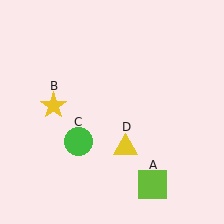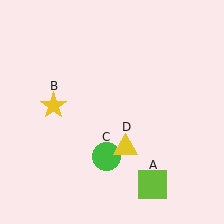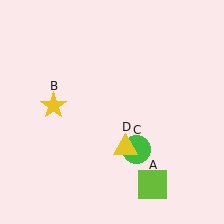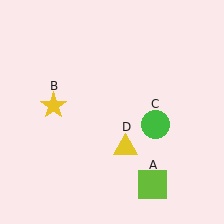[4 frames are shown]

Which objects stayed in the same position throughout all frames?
Lime square (object A) and yellow star (object B) and yellow triangle (object D) remained stationary.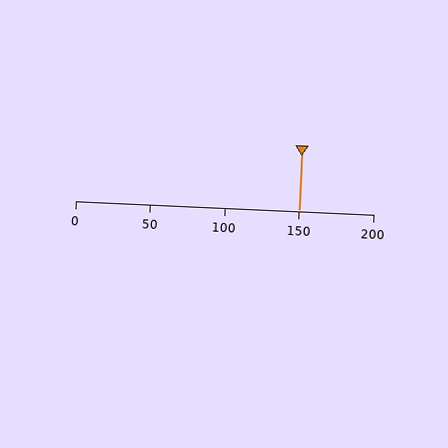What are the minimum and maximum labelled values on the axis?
The axis runs from 0 to 200.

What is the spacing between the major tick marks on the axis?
The major ticks are spaced 50 apart.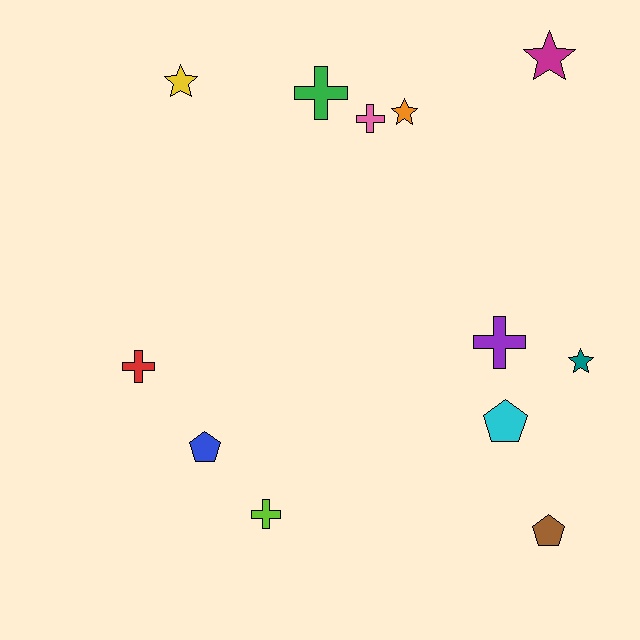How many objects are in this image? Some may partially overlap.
There are 12 objects.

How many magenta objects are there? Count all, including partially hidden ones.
There is 1 magenta object.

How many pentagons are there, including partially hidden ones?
There are 3 pentagons.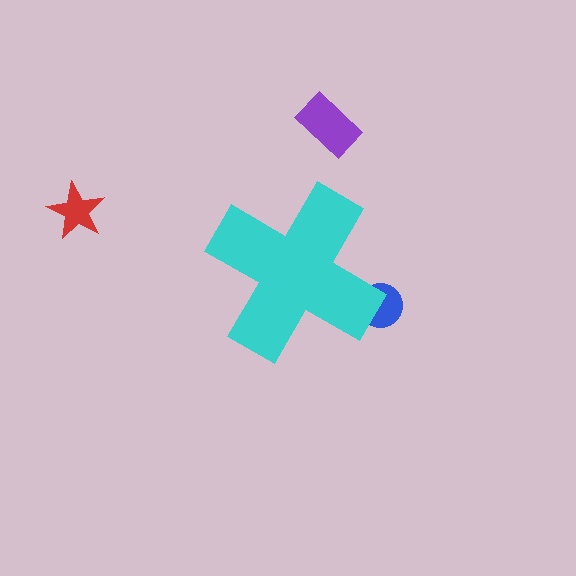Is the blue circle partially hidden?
Yes, the blue circle is partially hidden behind the cyan cross.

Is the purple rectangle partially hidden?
No, the purple rectangle is fully visible.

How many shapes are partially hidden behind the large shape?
1 shape is partially hidden.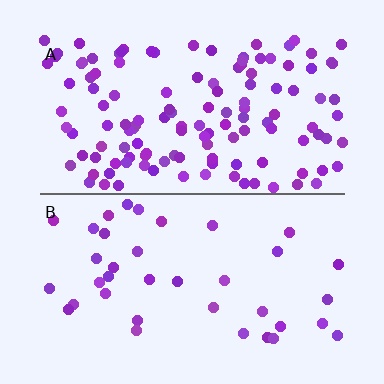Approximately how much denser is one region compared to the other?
Approximately 3.4× — region A over region B.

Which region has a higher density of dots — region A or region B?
A (the top).